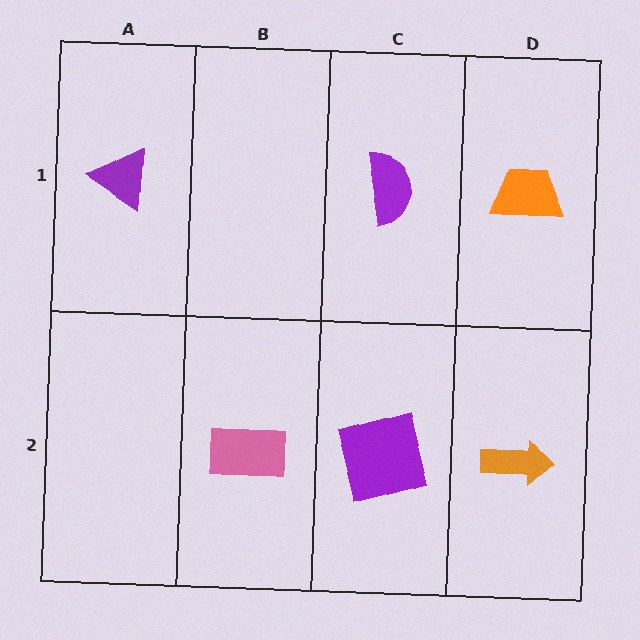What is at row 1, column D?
An orange trapezoid.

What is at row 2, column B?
A pink rectangle.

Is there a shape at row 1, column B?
No, that cell is empty.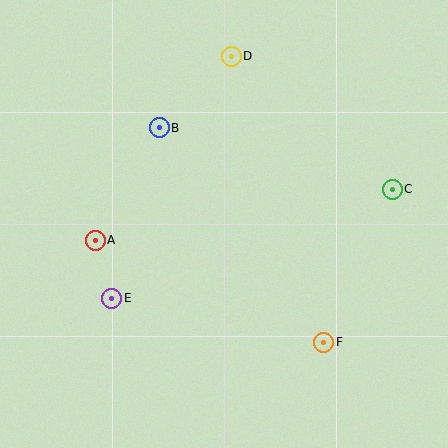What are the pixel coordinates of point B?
Point B is at (159, 128).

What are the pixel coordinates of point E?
Point E is at (112, 298).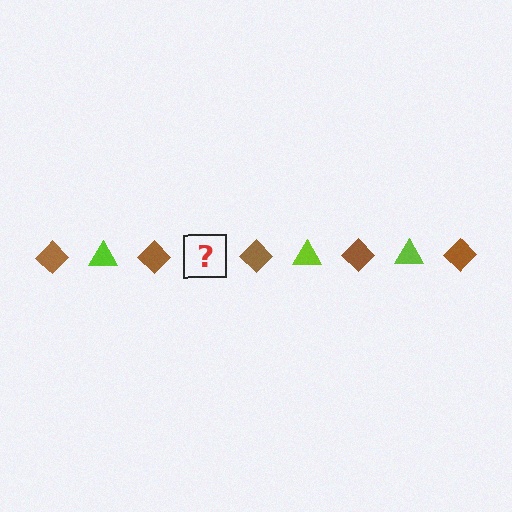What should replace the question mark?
The question mark should be replaced with a lime triangle.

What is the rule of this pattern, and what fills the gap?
The rule is that the pattern alternates between brown diamond and lime triangle. The gap should be filled with a lime triangle.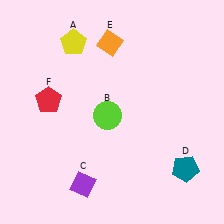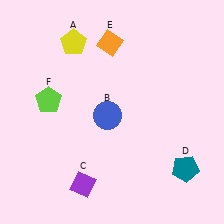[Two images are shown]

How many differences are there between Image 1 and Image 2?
There are 2 differences between the two images.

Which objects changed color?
B changed from lime to blue. F changed from red to lime.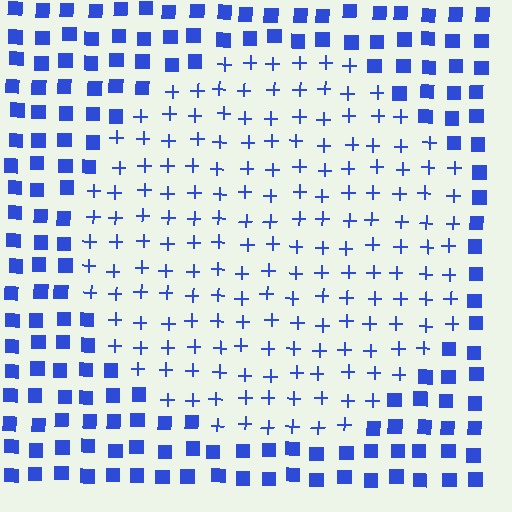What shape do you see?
I see a circle.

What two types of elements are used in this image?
The image uses plus signs inside the circle region and squares outside it.